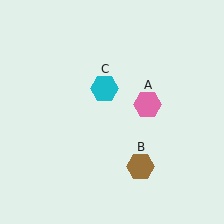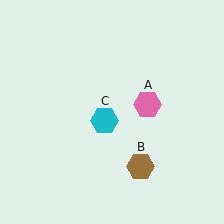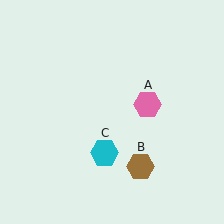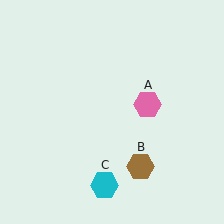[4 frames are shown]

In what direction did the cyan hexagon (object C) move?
The cyan hexagon (object C) moved down.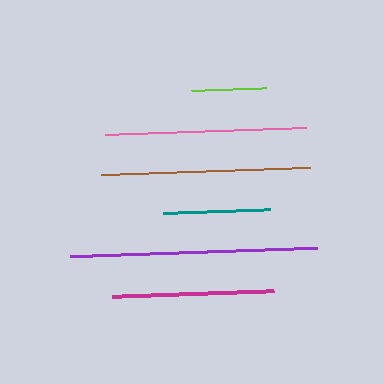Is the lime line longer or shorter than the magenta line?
The magenta line is longer than the lime line.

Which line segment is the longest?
The purple line is the longest at approximately 247 pixels.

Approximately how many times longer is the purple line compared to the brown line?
The purple line is approximately 1.2 times the length of the brown line.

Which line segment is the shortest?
The lime line is the shortest at approximately 74 pixels.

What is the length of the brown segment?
The brown segment is approximately 209 pixels long.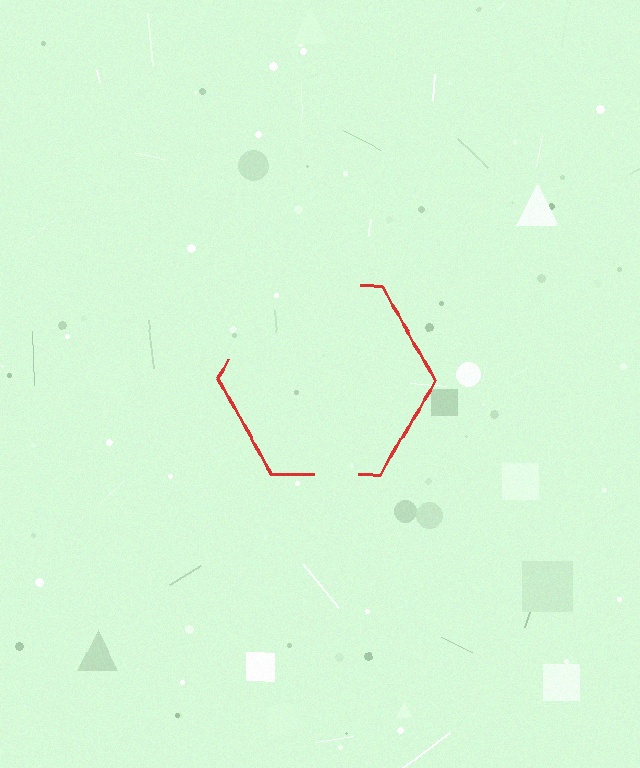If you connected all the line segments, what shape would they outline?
They would outline a hexagon.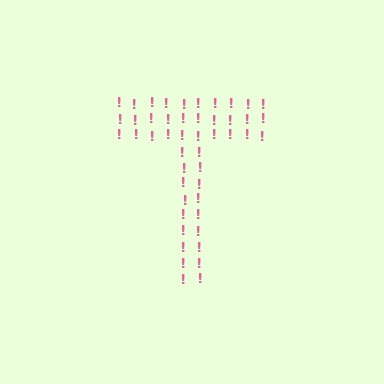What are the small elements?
The small elements are exclamation marks.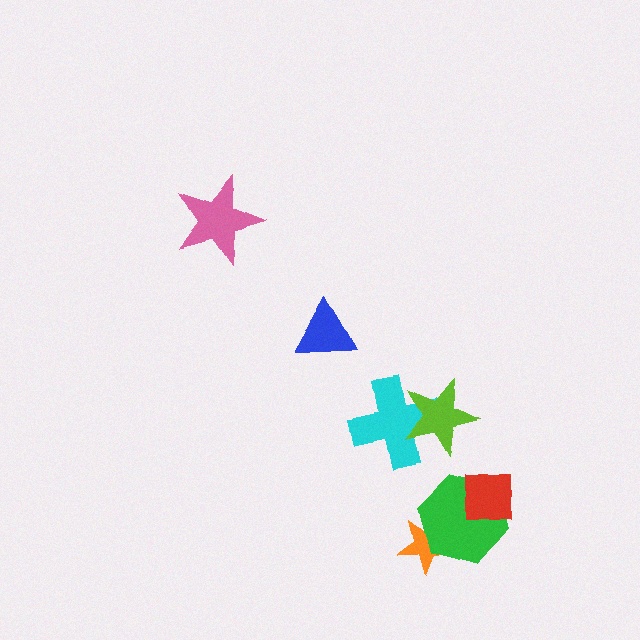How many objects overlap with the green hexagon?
2 objects overlap with the green hexagon.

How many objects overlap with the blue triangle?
0 objects overlap with the blue triangle.